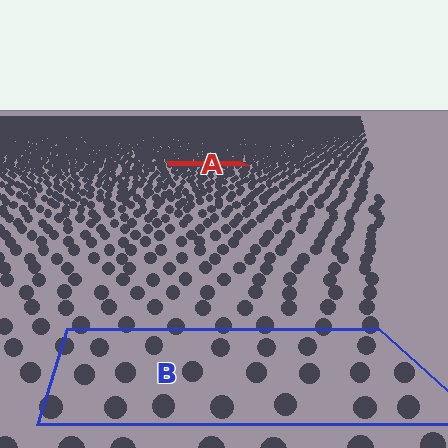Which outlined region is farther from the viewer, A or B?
Region A is farther from the viewer — the texture elements inside it appear smaller and more densely packed.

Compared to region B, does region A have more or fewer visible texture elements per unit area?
Region A has more texture elements per unit area — they are packed more densely because it is farther away.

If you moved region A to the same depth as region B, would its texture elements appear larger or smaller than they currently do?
They would appear larger. At a closer depth, the same texture elements are projected at a bigger on-screen size.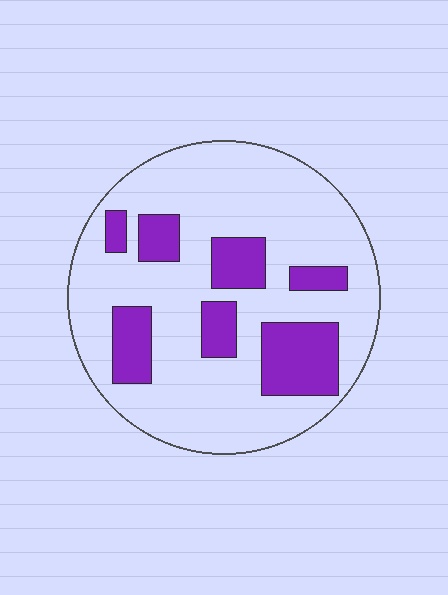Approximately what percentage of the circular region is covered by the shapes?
Approximately 25%.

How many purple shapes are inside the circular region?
7.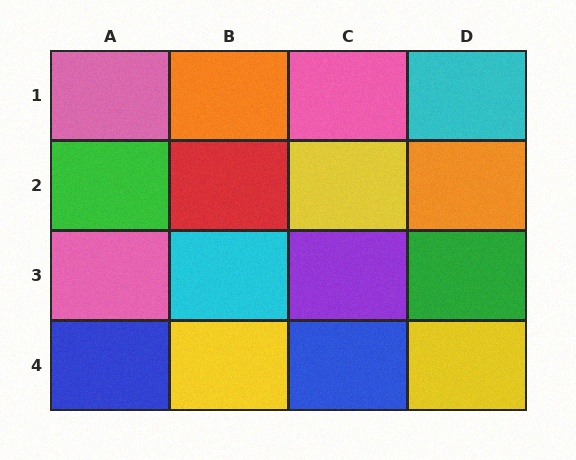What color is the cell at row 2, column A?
Green.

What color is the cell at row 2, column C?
Yellow.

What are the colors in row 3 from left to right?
Pink, cyan, purple, green.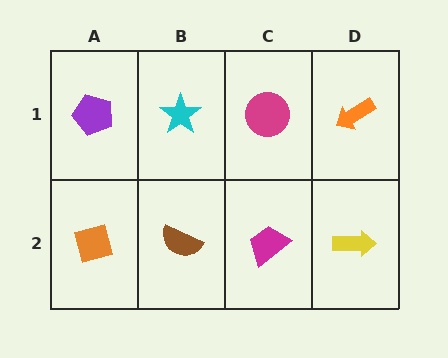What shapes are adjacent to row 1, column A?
An orange square (row 2, column A), a cyan star (row 1, column B).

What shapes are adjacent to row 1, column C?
A magenta trapezoid (row 2, column C), a cyan star (row 1, column B), an orange arrow (row 1, column D).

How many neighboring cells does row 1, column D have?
2.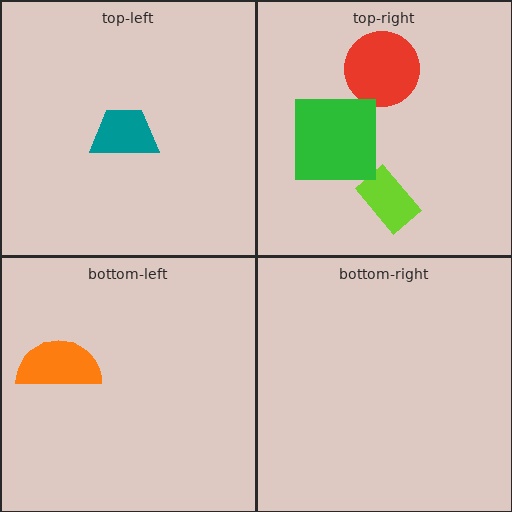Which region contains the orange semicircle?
The bottom-left region.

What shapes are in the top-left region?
The teal trapezoid.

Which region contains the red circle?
The top-right region.